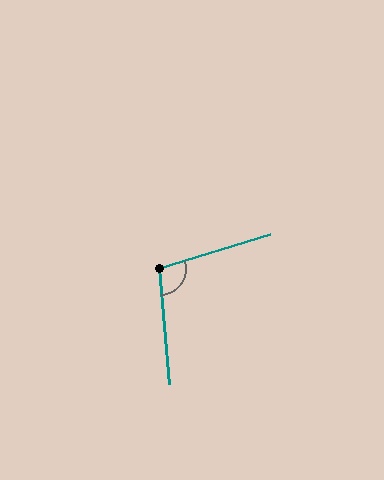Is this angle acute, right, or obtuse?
It is obtuse.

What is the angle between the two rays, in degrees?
Approximately 103 degrees.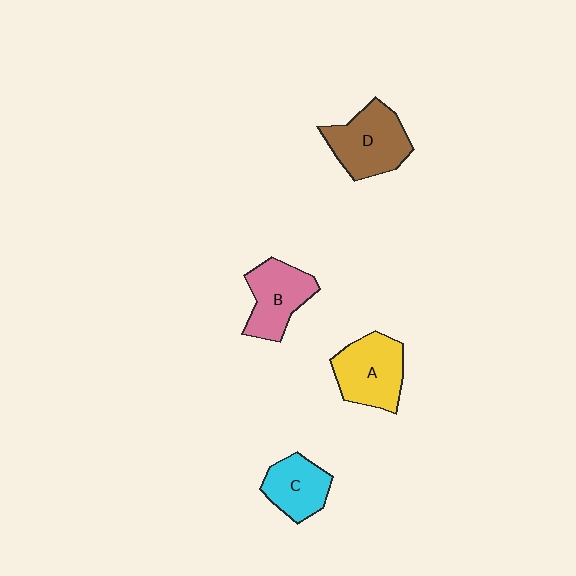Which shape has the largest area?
Shape D (brown).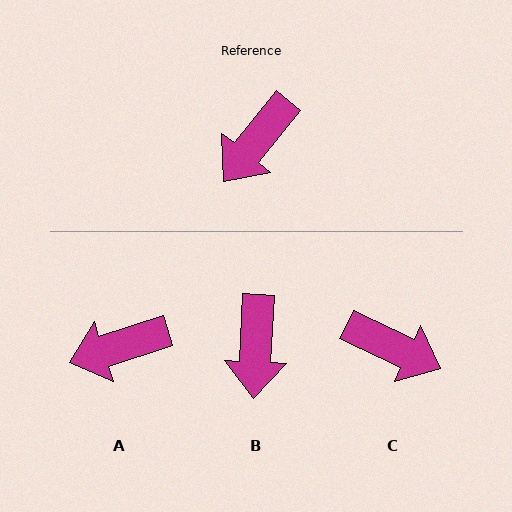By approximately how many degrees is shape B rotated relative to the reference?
Approximately 36 degrees counter-clockwise.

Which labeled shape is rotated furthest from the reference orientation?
C, about 103 degrees away.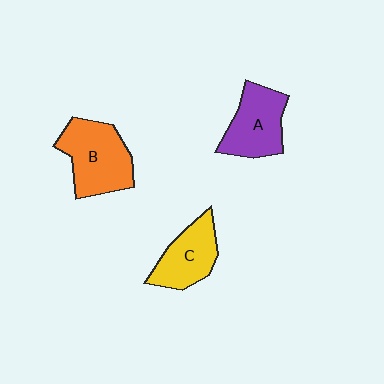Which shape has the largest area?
Shape B (orange).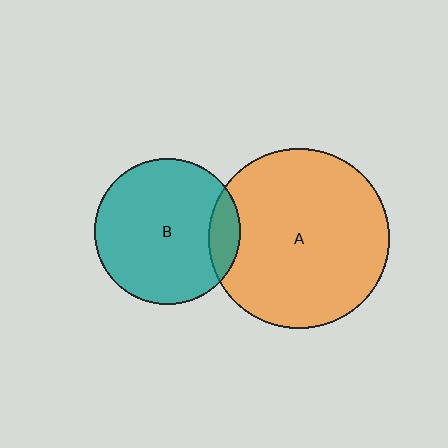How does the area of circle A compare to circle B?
Approximately 1.5 times.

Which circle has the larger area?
Circle A (orange).